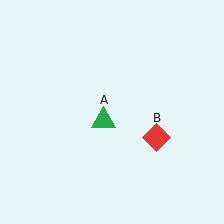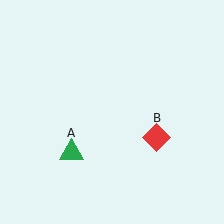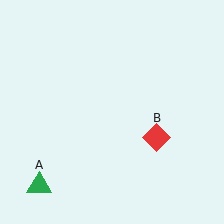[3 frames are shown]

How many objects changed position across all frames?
1 object changed position: green triangle (object A).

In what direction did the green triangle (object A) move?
The green triangle (object A) moved down and to the left.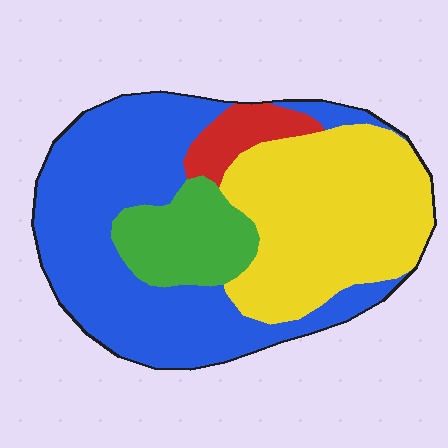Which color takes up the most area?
Blue, at roughly 45%.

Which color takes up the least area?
Red, at roughly 5%.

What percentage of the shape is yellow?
Yellow takes up between a third and a half of the shape.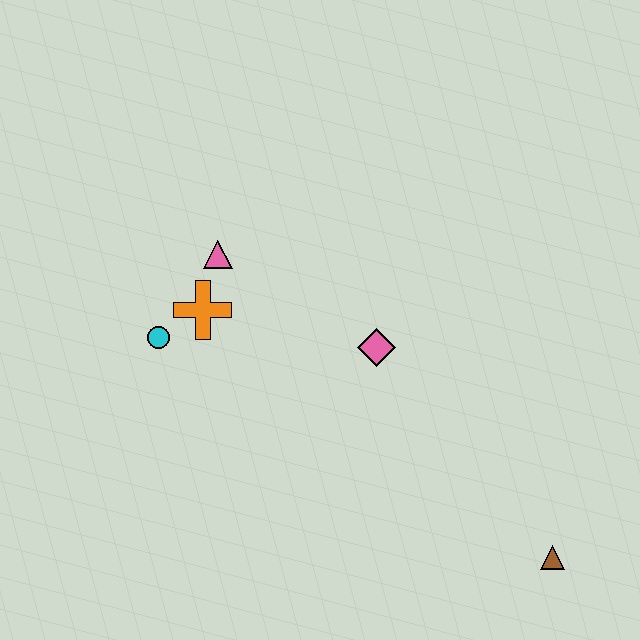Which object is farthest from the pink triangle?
The brown triangle is farthest from the pink triangle.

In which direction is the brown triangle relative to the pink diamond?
The brown triangle is below the pink diamond.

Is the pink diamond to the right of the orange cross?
Yes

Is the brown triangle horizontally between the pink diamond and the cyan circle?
No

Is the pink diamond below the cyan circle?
Yes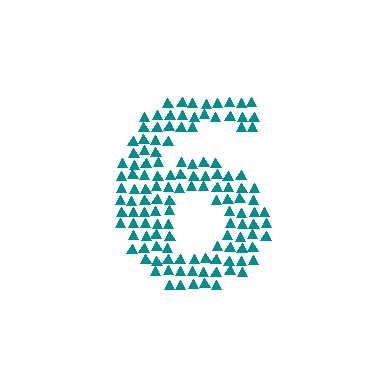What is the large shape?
The large shape is the digit 6.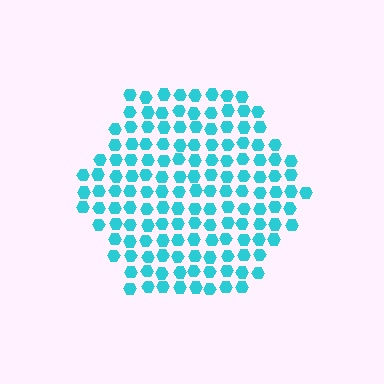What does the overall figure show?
The overall figure shows a hexagon.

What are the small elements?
The small elements are hexagons.